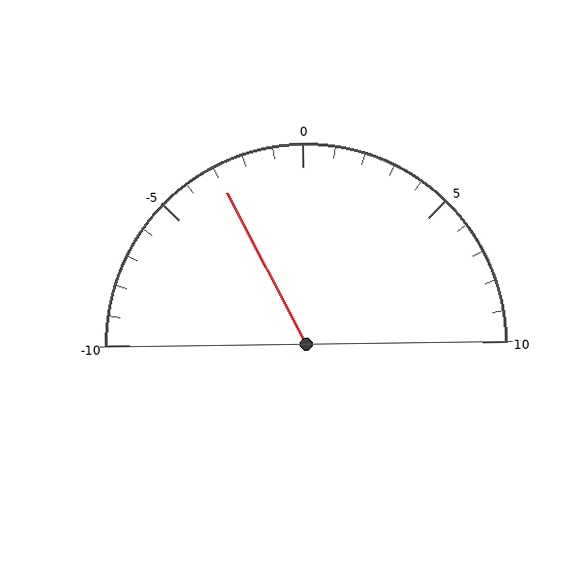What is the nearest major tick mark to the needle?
The nearest major tick mark is -5.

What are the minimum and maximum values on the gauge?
The gauge ranges from -10 to 10.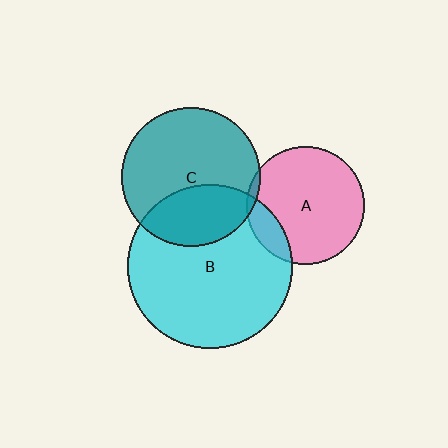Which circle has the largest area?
Circle B (cyan).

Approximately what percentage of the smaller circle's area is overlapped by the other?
Approximately 15%.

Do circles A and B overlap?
Yes.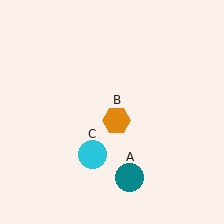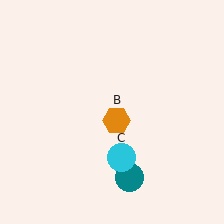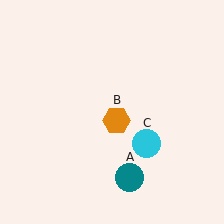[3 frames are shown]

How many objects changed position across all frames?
1 object changed position: cyan circle (object C).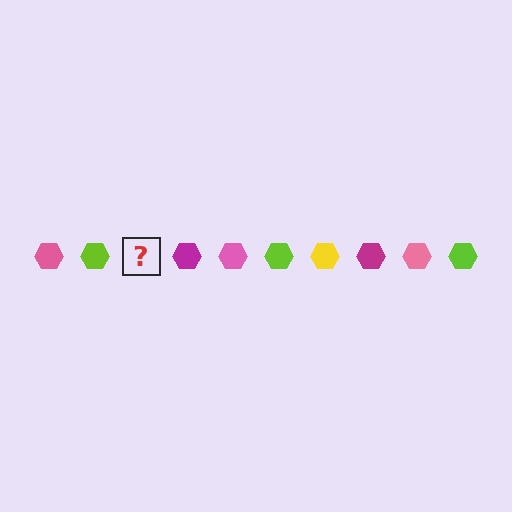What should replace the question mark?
The question mark should be replaced with a yellow hexagon.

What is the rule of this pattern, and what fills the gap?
The rule is that the pattern cycles through pink, lime, yellow, magenta hexagons. The gap should be filled with a yellow hexagon.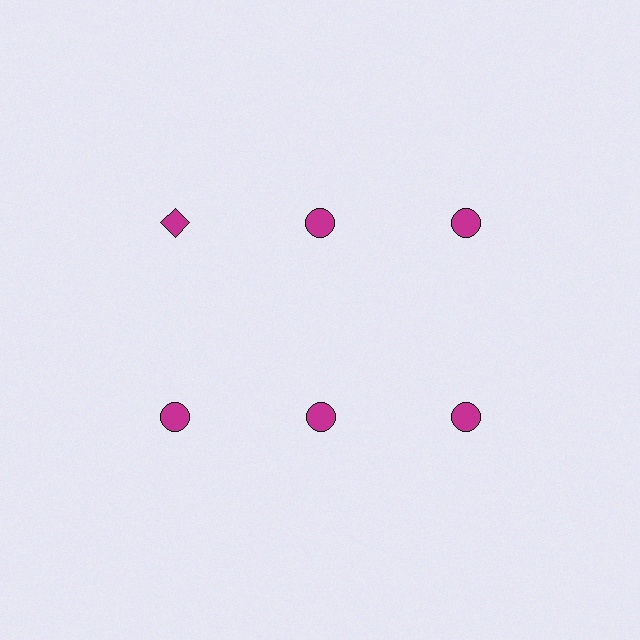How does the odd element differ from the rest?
It has a different shape: diamond instead of circle.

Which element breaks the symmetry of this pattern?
The magenta diamond in the top row, leftmost column breaks the symmetry. All other shapes are magenta circles.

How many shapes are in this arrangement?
There are 6 shapes arranged in a grid pattern.